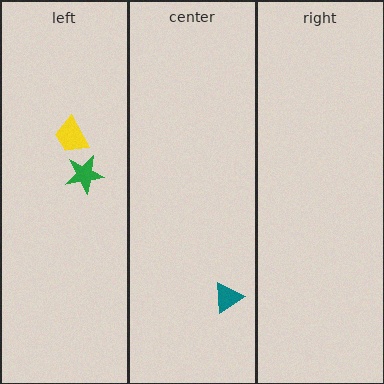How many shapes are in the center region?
1.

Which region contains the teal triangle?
The center region.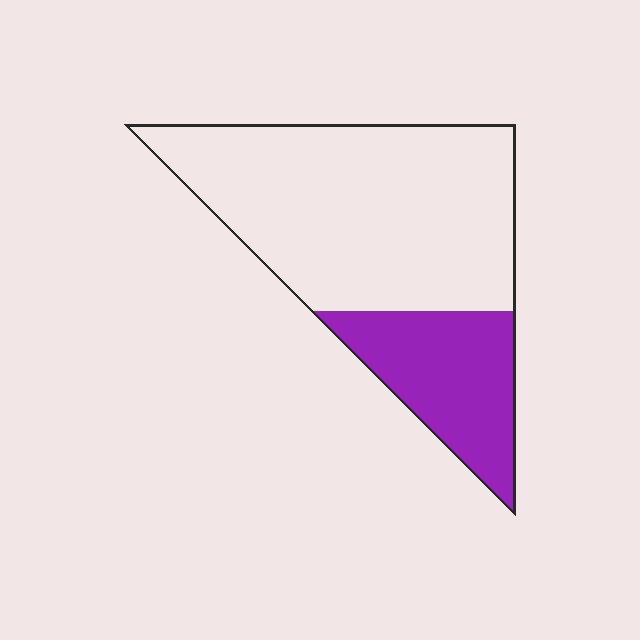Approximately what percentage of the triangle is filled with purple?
Approximately 25%.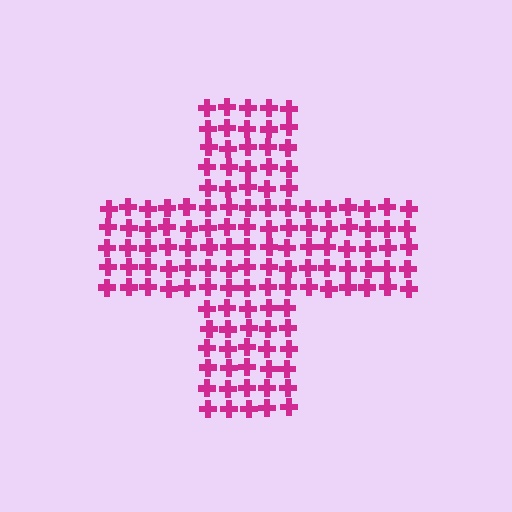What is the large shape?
The large shape is a cross.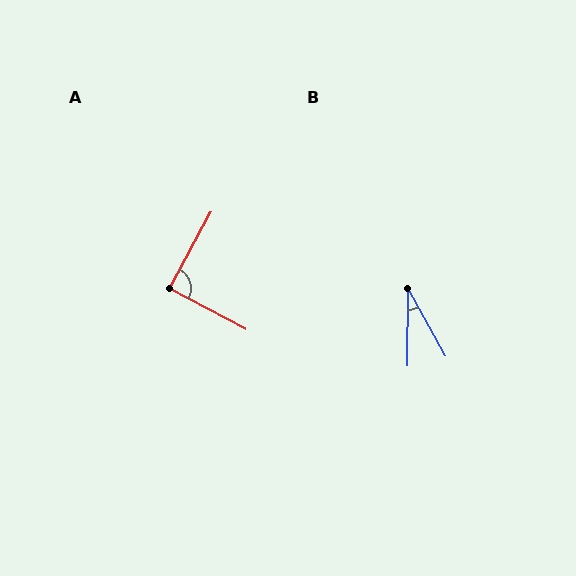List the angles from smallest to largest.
B (29°), A (90°).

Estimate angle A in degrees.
Approximately 90 degrees.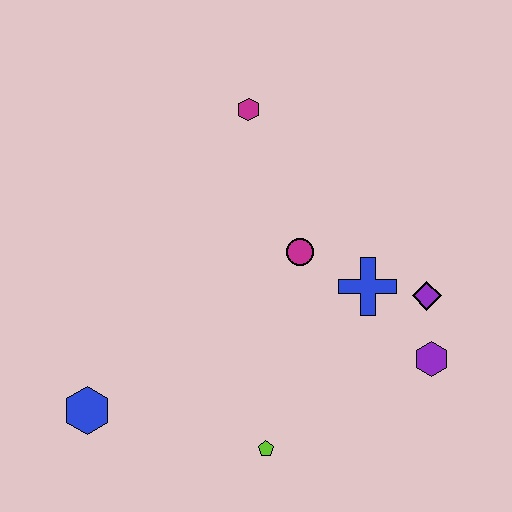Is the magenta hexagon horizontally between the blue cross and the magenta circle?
No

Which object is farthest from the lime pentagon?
The magenta hexagon is farthest from the lime pentagon.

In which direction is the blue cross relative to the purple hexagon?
The blue cross is above the purple hexagon.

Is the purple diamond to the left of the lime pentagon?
No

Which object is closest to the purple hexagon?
The purple diamond is closest to the purple hexagon.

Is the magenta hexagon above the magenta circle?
Yes